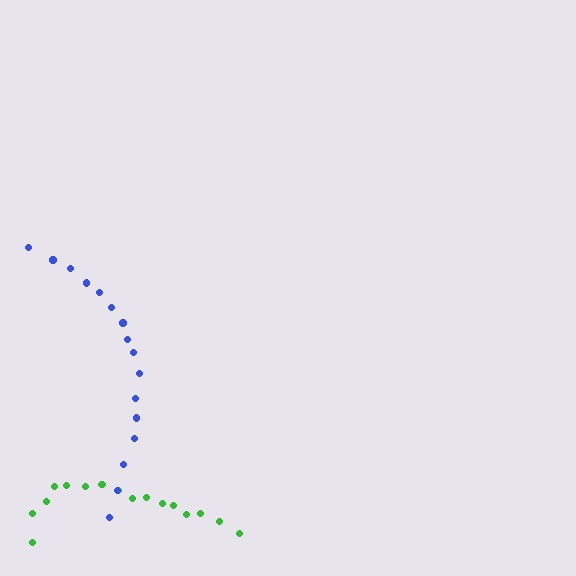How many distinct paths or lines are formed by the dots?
There are 2 distinct paths.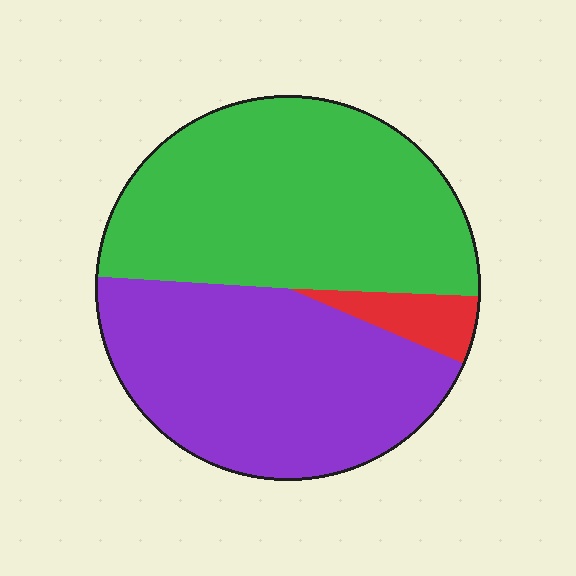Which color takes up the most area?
Green, at roughly 50%.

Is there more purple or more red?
Purple.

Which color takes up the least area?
Red, at roughly 5%.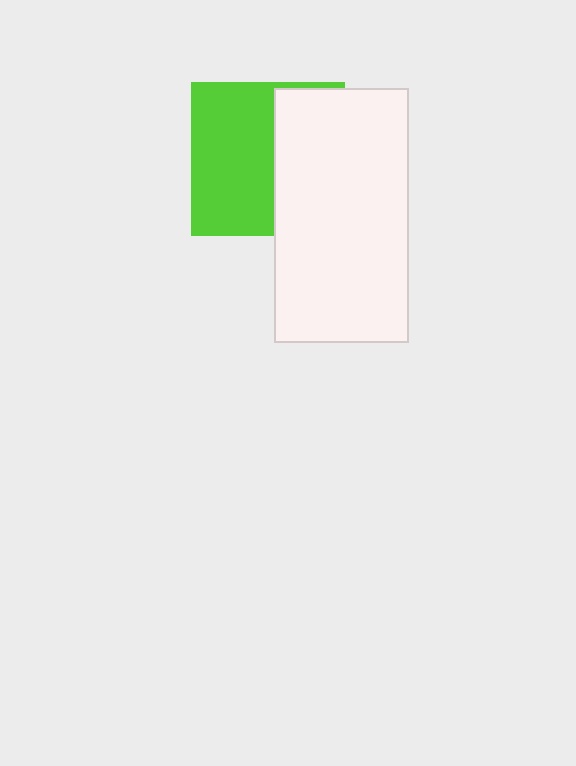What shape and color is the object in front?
The object in front is a white rectangle.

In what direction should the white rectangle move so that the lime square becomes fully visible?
The white rectangle should move right. That is the shortest direction to clear the overlap and leave the lime square fully visible.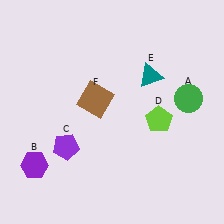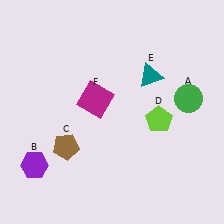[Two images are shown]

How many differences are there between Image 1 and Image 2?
There are 2 differences between the two images.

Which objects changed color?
C changed from purple to brown. F changed from brown to magenta.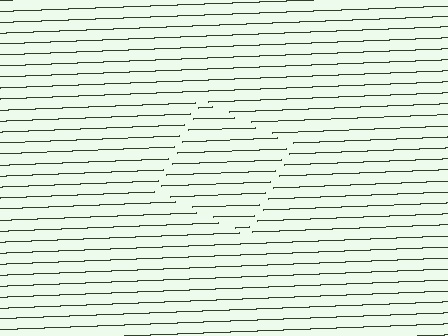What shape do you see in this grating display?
An illusory square. The interior of the shape contains the same grating, shifted by half a period — the contour is defined by the phase discontinuity where line-ends from the inner and outer gratings abut.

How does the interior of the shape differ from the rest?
The interior of the shape contains the same grating, shifted by half a period — the contour is defined by the phase discontinuity where line-ends from the inner and outer gratings abut.